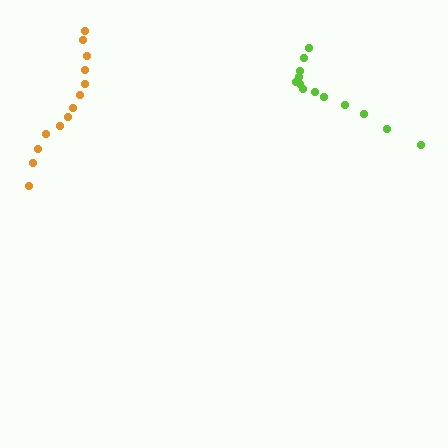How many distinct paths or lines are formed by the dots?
There are 2 distinct paths.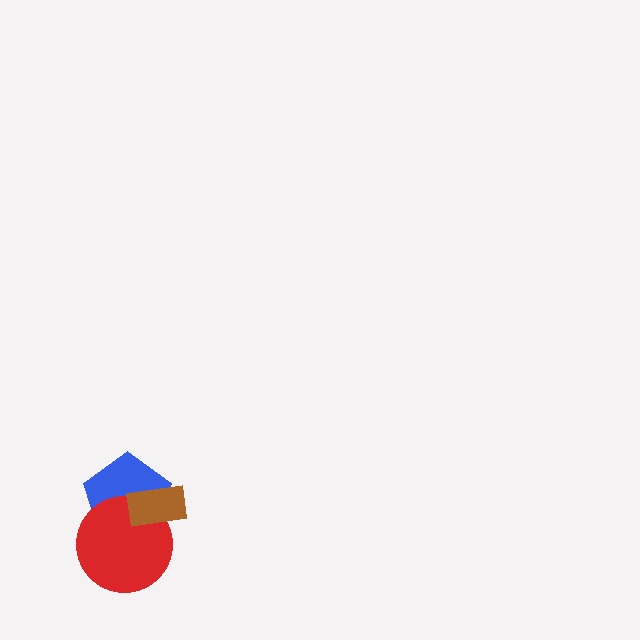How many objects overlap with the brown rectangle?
2 objects overlap with the brown rectangle.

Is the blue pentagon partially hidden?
Yes, it is partially covered by another shape.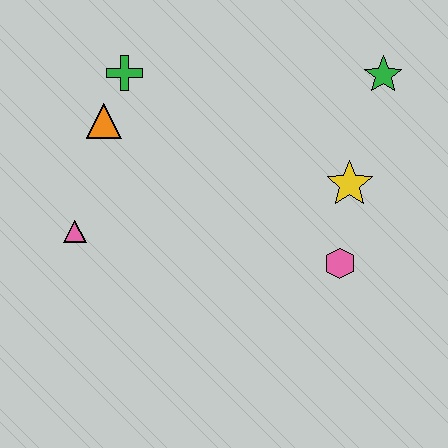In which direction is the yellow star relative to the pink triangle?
The yellow star is to the right of the pink triangle.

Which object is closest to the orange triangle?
The green cross is closest to the orange triangle.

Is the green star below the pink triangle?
No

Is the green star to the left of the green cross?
No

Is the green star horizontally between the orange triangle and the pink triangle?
No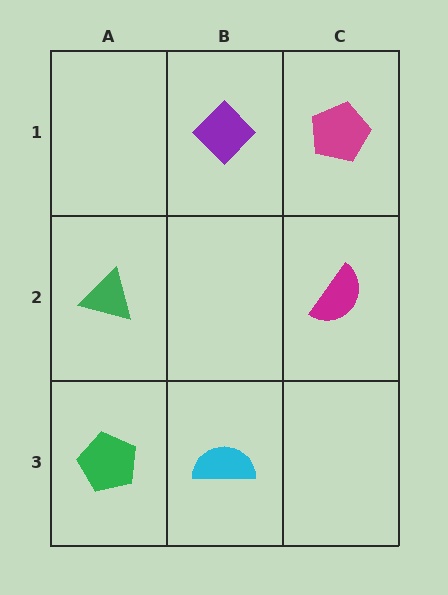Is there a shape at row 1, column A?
No, that cell is empty.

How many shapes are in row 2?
2 shapes.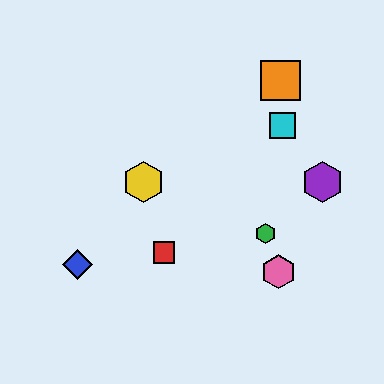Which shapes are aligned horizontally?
The yellow hexagon, the purple hexagon are aligned horizontally.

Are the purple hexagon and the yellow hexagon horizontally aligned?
Yes, both are at y≈182.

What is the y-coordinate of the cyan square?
The cyan square is at y≈126.